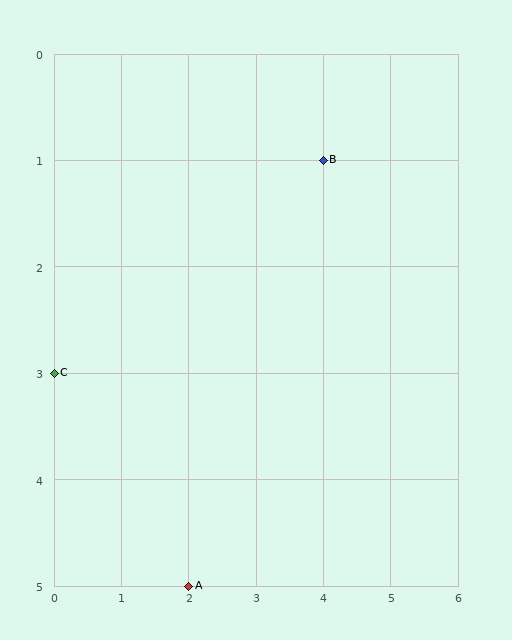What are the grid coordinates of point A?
Point A is at grid coordinates (2, 5).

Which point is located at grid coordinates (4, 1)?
Point B is at (4, 1).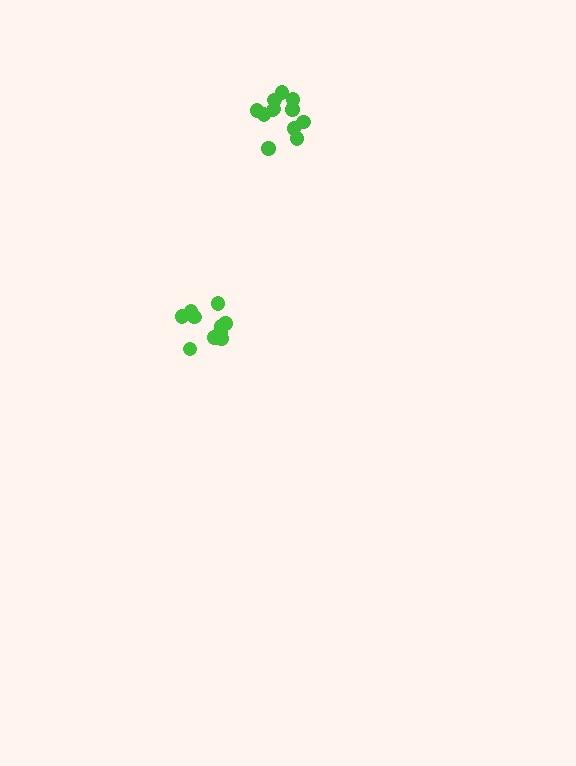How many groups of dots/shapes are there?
There are 2 groups.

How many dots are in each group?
Group 1: 10 dots, Group 2: 12 dots (22 total).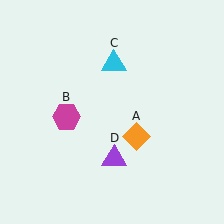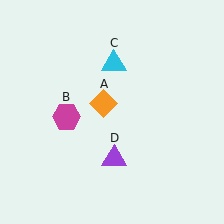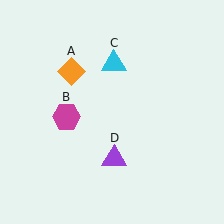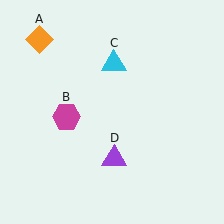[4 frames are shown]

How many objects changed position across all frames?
1 object changed position: orange diamond (object A).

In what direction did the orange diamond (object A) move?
The orange diamond (object A) moved up and to the left.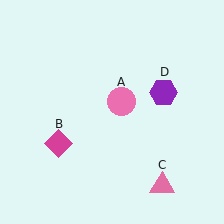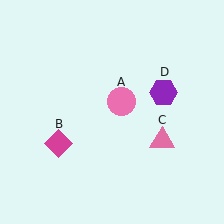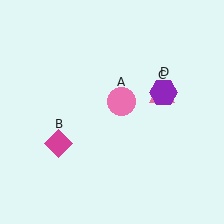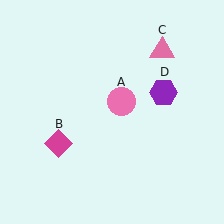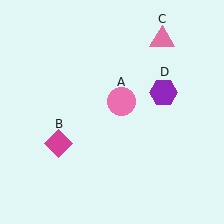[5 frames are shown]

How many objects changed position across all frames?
1 object changed position: pink triangle (object C).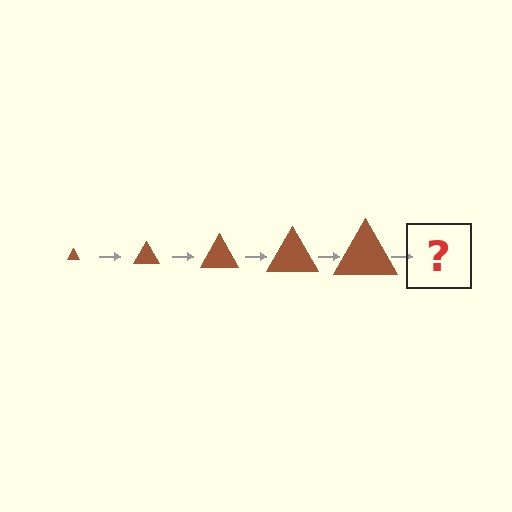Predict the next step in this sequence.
The next step is a brown triangle, larger than the previous one.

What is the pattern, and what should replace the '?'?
The pattern is that the triangle gets progressively larger each step. The '?' should be a brown triangle, larger than the previous one.